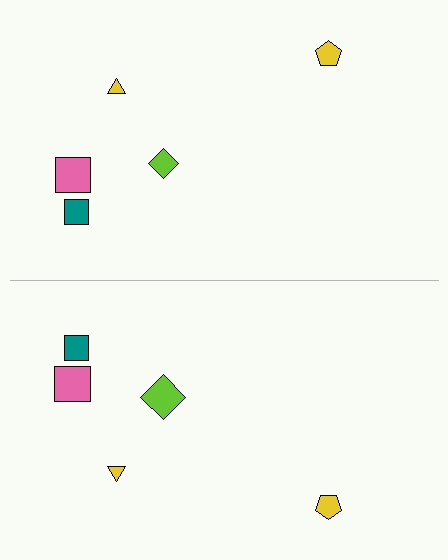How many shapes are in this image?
There are 10 shapes in this image.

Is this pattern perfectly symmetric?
No, the pattern is not perfectly symmetric. The lime diamond on the bottom side has a different size than its mirror counterpart.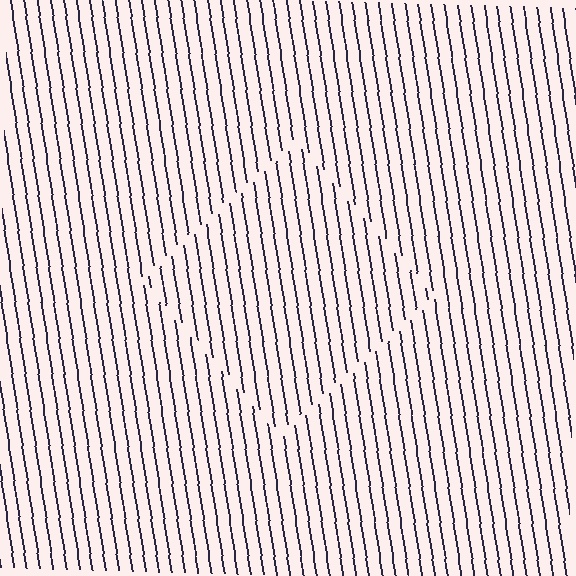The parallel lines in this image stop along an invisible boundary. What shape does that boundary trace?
An illusory square. The interior of the shape contains the same grating, shifted by half a period — the contour is defined by the phase discontinuity where line-ends from the inner and outer gratings abut.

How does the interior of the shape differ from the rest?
The interior of the shape contains the same grating, shifted by half a period — the contour is defined by the phase discontinuity where line-ends from the inner and outer gratings abut.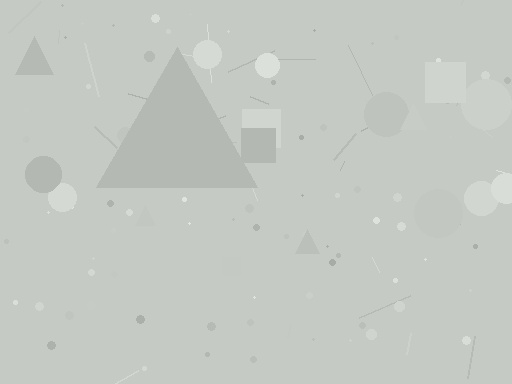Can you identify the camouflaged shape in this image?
The camouflaged shape is a triangle.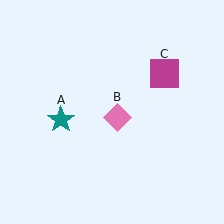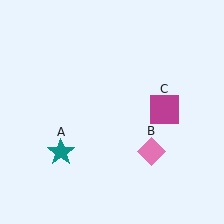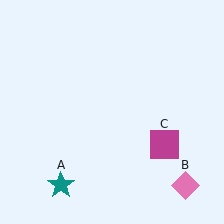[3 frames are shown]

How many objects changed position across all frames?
3 objects changed position: teal star (object A), pink diamond (object B), magenta square (object C).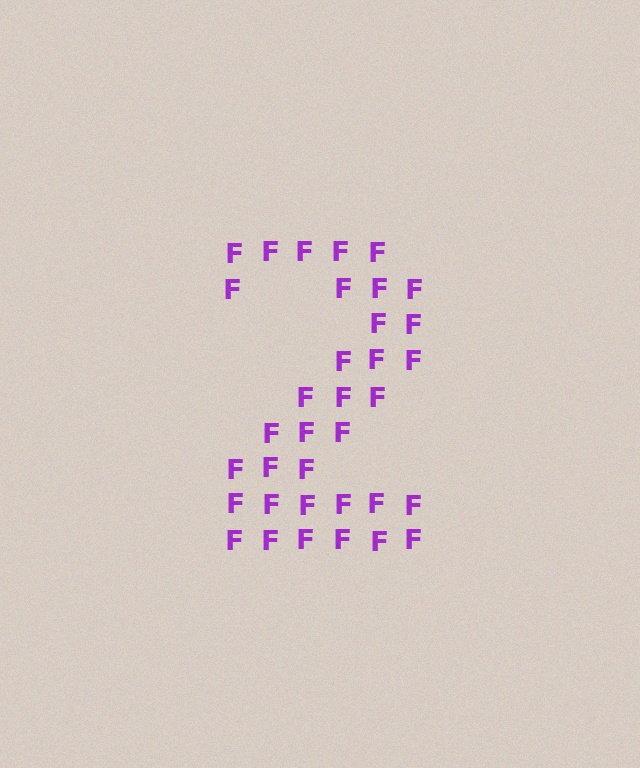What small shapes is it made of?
It is made of small letter F's.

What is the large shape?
The large shape is the digit 2.